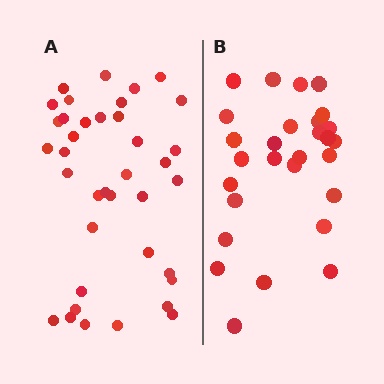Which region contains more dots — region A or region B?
Region A (the left region) has more dots.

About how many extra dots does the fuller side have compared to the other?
Region A has roughly 10 or so more dots than region B.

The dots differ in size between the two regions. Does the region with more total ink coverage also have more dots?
No. Region B has more total ink coverage because its dots are larger, but region A actually contains more individual dots. Total area can be misleading — the number of items is what matters here.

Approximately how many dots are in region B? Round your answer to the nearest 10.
About 30 dots. (The exact count is 28, which rounds to 30.)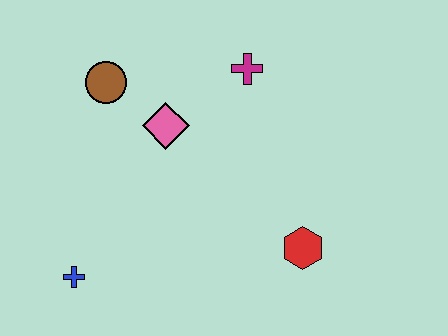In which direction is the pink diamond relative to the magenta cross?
The pink diamond is to the left of the magenta cross.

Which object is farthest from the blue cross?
The magenta cross is farthest from the blue cross.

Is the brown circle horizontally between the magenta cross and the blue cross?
Yes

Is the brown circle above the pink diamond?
Yes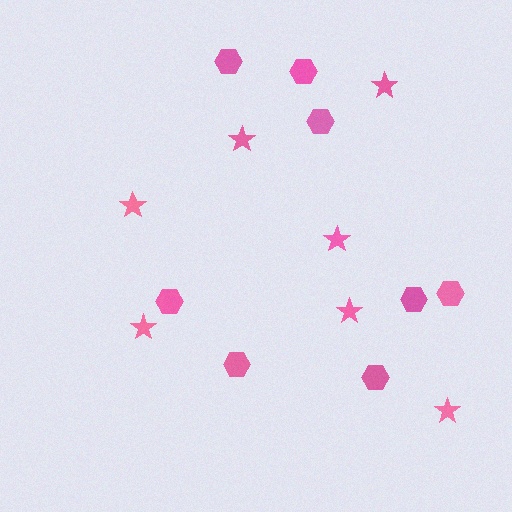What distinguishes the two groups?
There are 2 groups: one group of hexagons (8) and one group of stars (7).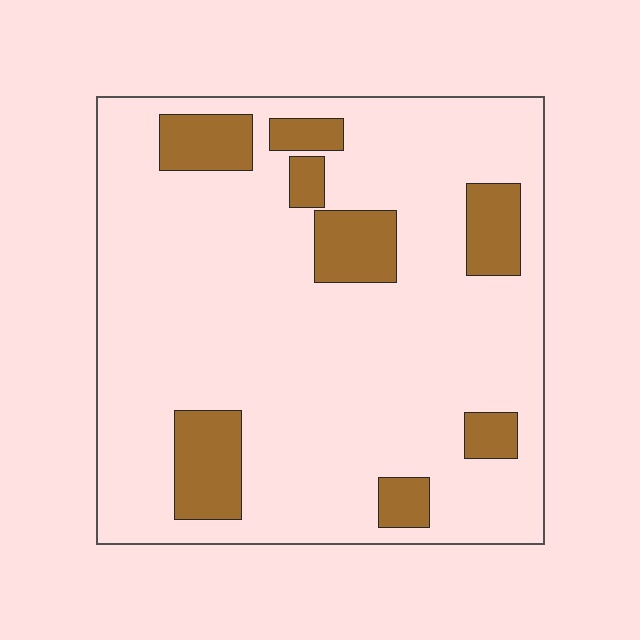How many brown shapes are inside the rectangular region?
8.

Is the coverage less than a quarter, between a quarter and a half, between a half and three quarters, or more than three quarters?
Less than a quarter.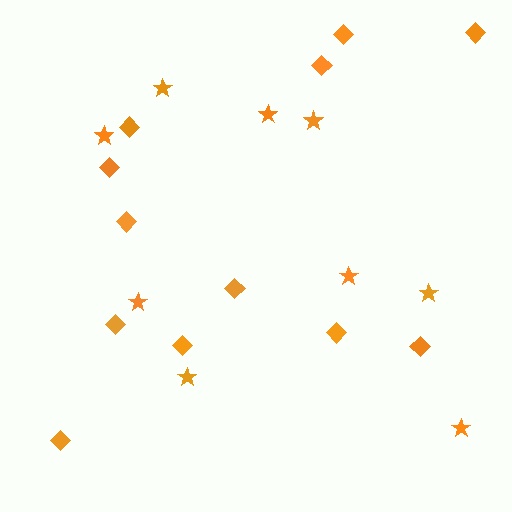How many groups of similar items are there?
There are 2 groups: one group of diamonds (12) and one group of stars (9).